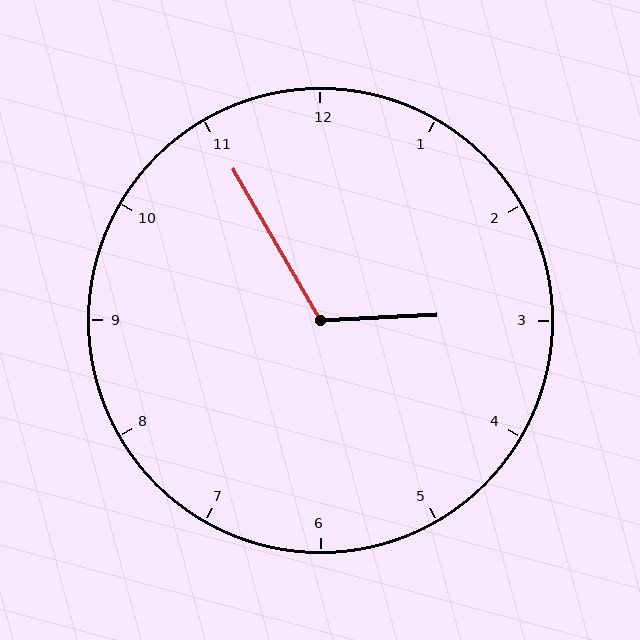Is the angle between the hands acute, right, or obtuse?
It is obtuse.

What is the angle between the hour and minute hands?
Approximately 118 degrees.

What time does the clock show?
2:55.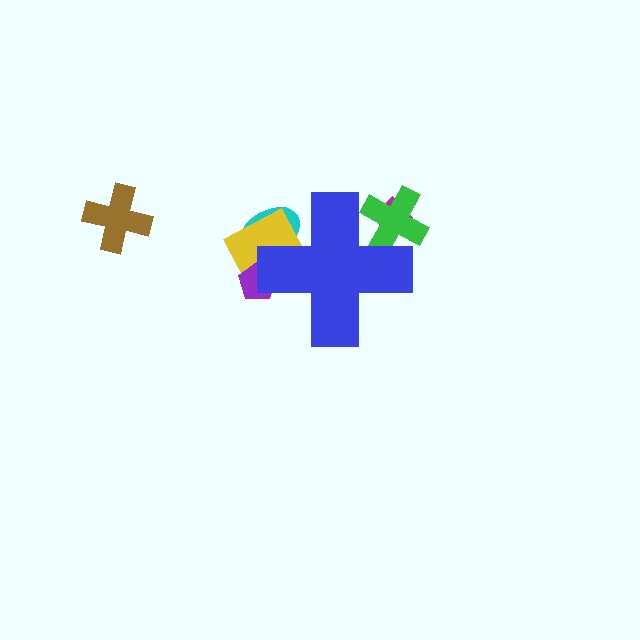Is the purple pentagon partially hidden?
Yes, the purple pentagon is partially hidden behind the blue cross.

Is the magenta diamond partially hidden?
Yes, the magenta diamond is partially hidden behind the blue cross.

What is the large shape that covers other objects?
A blue cross.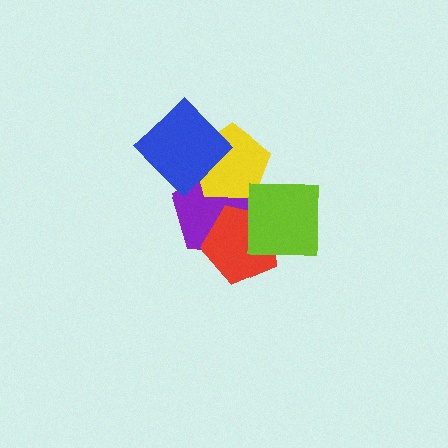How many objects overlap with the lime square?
2 objects overlap with the lime square.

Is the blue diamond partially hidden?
No, no other shape covers it.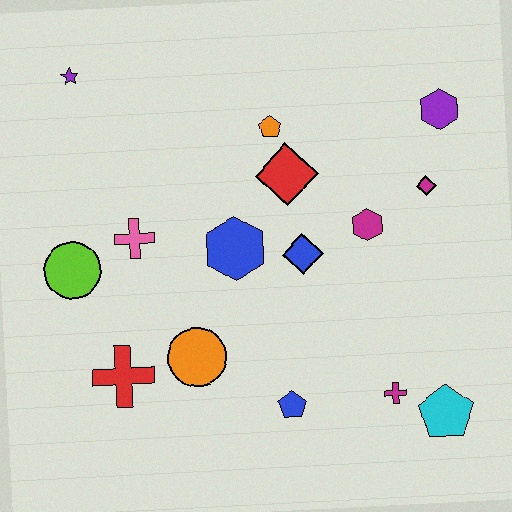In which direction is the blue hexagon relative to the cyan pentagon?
The blue hexagon is to the left of the cyan pentagon.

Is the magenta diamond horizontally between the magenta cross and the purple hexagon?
Yes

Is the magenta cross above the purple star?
No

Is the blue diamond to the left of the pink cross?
No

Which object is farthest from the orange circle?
The purple hexagon is farthest from the orange circle.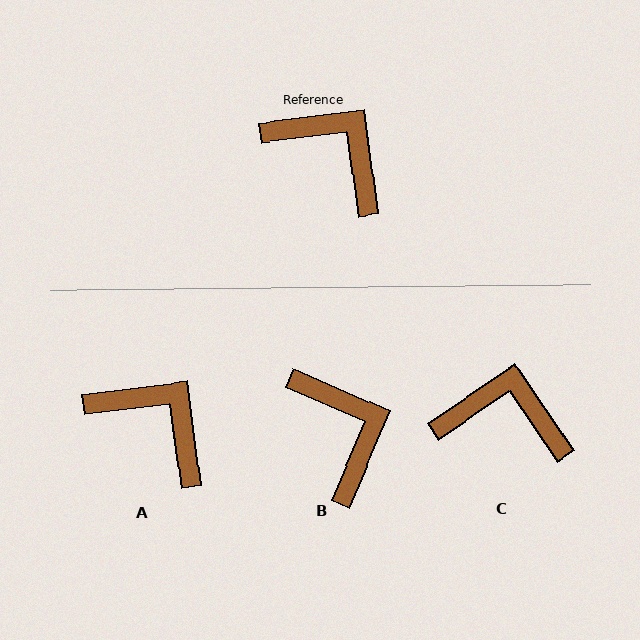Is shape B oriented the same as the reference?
No, it is off by about 31 degrees.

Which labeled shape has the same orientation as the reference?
A.